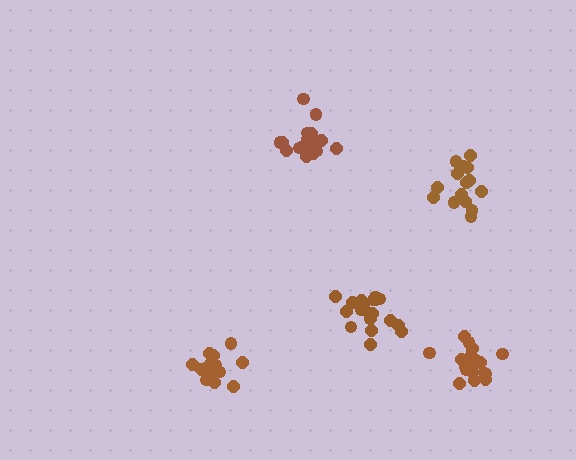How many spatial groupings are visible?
There are 5 spatial groupings.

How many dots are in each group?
Group 1: 19 dots, Group 2: 14 dots, Group 3: 18 dots, Group 4: 20 dots, Group 5: 15 dots (86 total).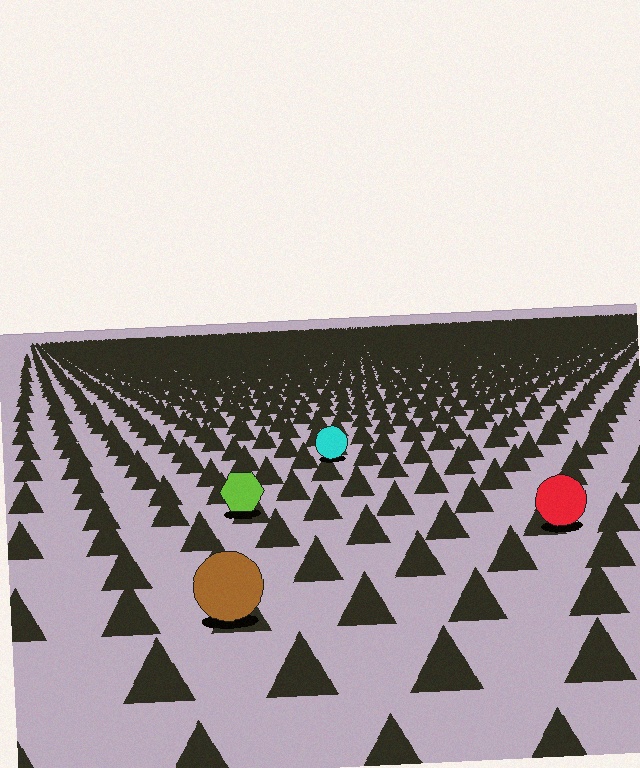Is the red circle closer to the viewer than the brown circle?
No. The brown circle is closer — you can tell from the texture gradient: the ground texture is coarser near it.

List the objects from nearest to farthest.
From nearest to farthest: the brown circle, the red circle, the lime hexagon, the cyan circle.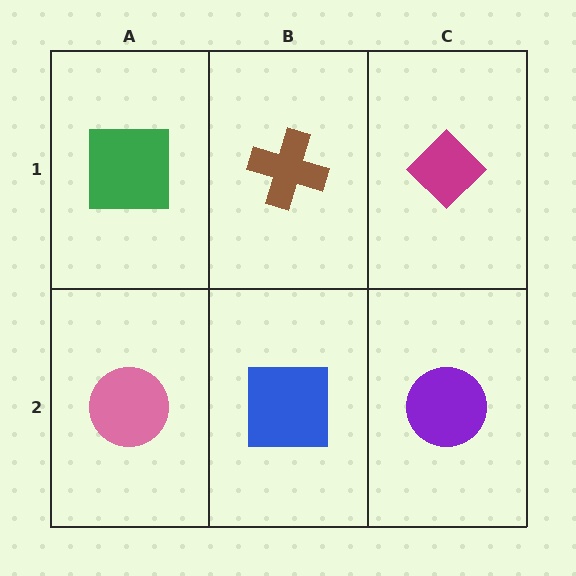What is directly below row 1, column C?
A purple circle.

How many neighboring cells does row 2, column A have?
2.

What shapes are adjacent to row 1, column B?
A blue square (row 2, column B), a green square (row 1, column A), a magenta diamond (row 1, column C).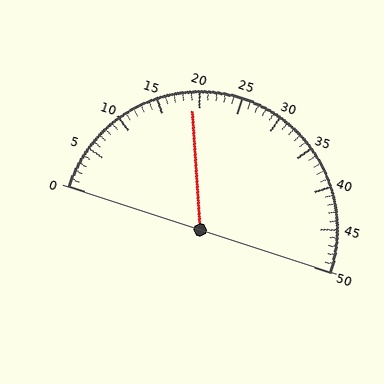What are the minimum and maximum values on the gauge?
The gauge ranges from 0 to 50.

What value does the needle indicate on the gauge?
The needle indicates approximately 19.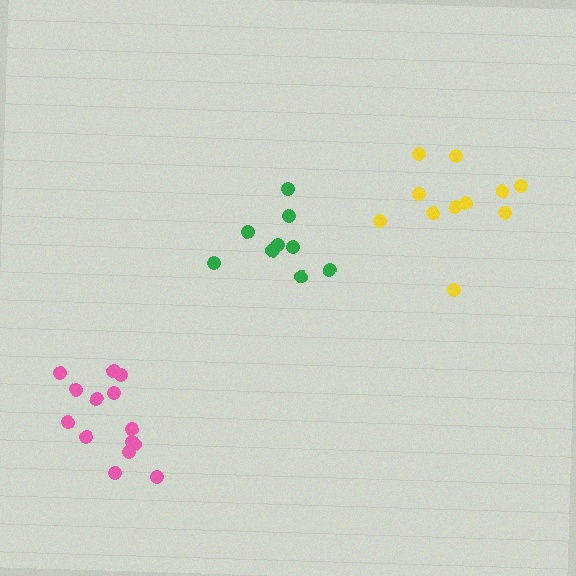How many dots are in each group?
Group 1: 14 dots, Group 2: 11 dots, Group 3: 9 dots (34 total).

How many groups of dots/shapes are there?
There are 3 groups.